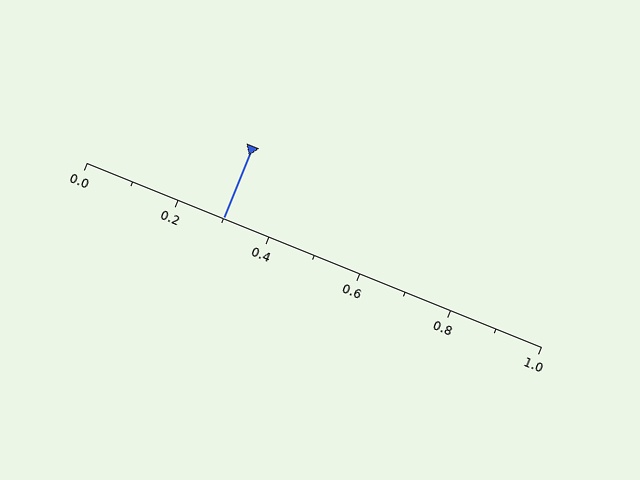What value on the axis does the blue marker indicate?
The marker indicates approximately 0.3.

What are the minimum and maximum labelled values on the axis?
The axis runs from 0.0 to 1.0.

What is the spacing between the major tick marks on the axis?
The major ticks are spaced 0.2 apart.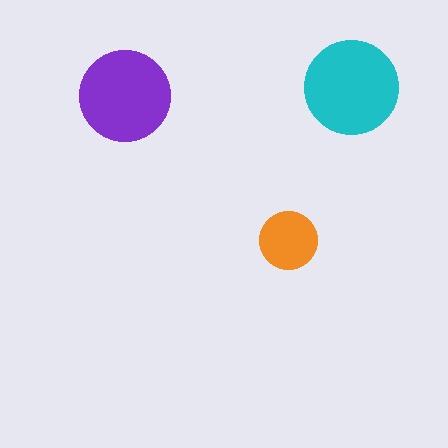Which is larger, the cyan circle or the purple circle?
The cyan one.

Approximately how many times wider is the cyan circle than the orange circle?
About 1.5 times wider.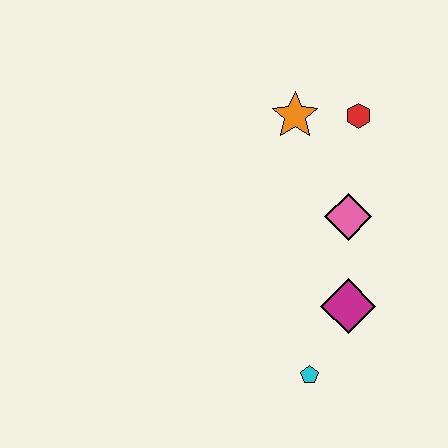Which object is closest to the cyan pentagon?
The magenta diamond is closest to the cyan pentagon.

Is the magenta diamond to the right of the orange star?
Yes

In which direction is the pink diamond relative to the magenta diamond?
The pink diamond is above the magenta diamond.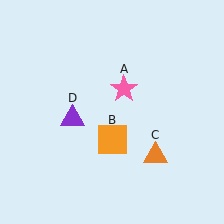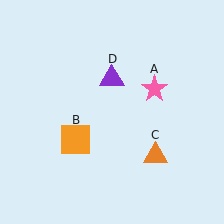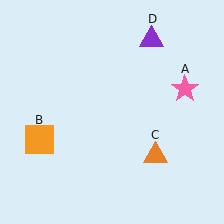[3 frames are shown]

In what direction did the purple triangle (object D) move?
The purple triangle (object D) moved up and to the right.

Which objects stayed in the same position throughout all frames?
Orange triangle (object C) remained stationary.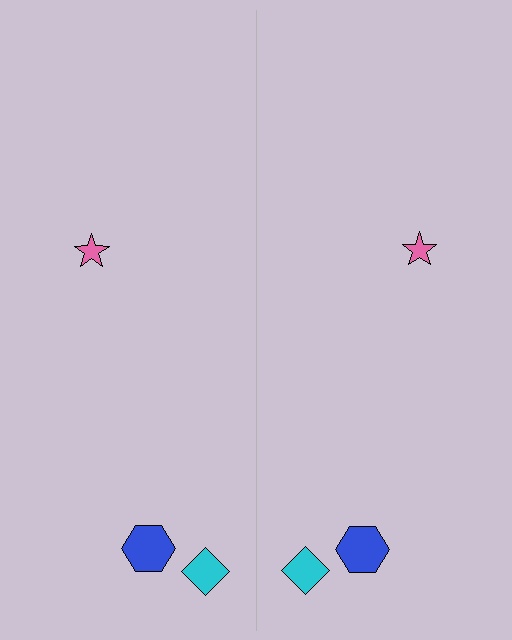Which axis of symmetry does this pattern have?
The pattern has a vertical axis of symmetry running through the center of the image.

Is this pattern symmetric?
Yes, this pattern has bilateral (reflection) symmetry.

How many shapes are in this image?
There are 6 shapes in this image.